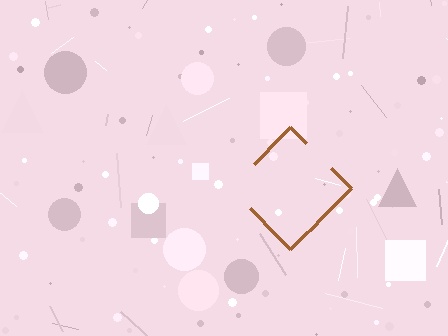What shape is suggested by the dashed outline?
The dashed outline suggests a diamond.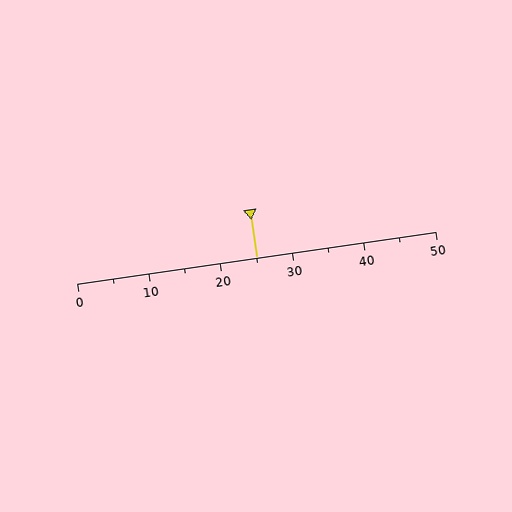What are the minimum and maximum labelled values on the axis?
The axis runs from 0 to 50.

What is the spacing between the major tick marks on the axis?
The major ticks are spaced 10 apart.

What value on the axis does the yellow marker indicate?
The marker indicates approximately 25.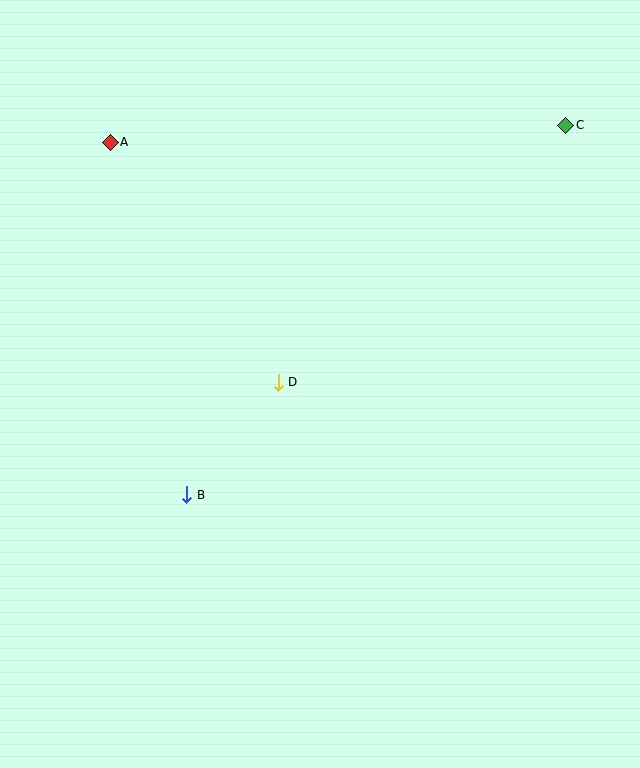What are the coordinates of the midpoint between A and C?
The midpoint between A and C is at (338, 134).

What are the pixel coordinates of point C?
Point C is at (566, 125).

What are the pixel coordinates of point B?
Point B is at (187, 495).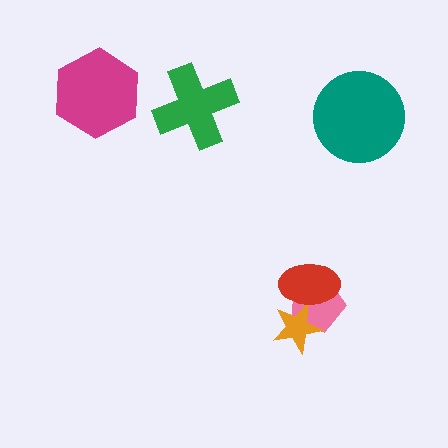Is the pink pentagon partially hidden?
Yes, it is partially covered by another shape.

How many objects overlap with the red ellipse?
2 objects overlap with the red ellipse.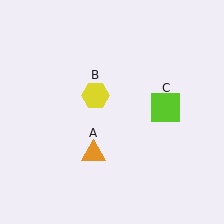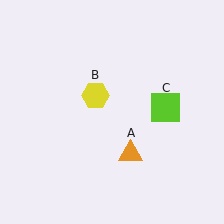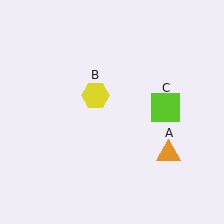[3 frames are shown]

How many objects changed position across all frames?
1 object changed position: orange triangle (object A).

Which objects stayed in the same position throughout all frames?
Yellow hexagon (object B) and lime square (object C) remained stationary.